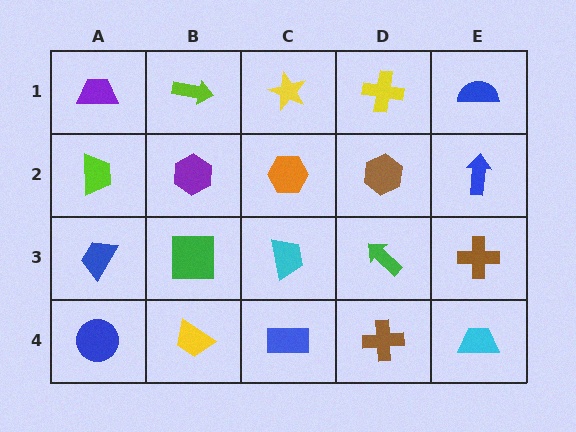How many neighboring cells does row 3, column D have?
4.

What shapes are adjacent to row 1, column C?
An orange hexagon (row 2, column C), a lime arrow (row 1, column B), a yellow cross (row 1, column D).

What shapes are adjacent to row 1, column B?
A purple hexagon (row 2, column B), a purple trapezoid (row 1, column A), a yellow star (row 1, column C).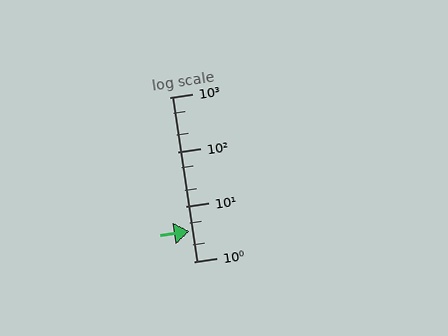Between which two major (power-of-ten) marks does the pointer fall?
The pointer is between 1 and 10.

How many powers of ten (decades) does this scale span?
The scale spans 3 decades, from 1 to 1000.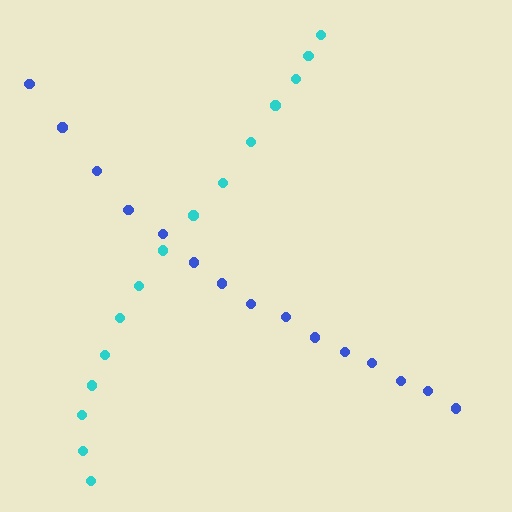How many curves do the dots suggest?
There are 2 distinct paths.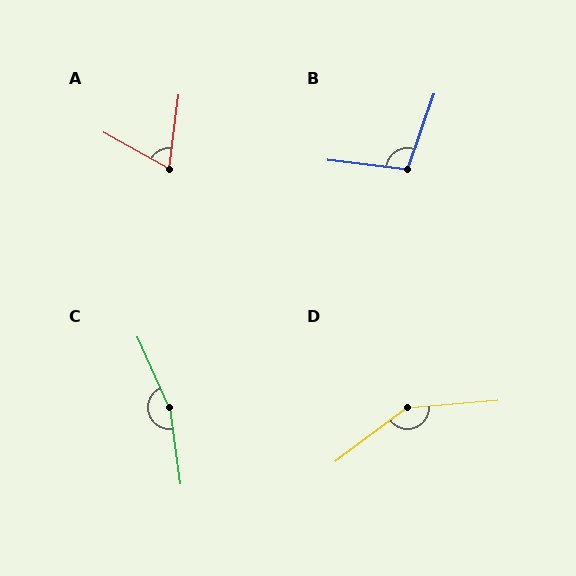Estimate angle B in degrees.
Approximately 103 degrees.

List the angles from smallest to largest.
A (68°), B (103°), D (148°), C (164°).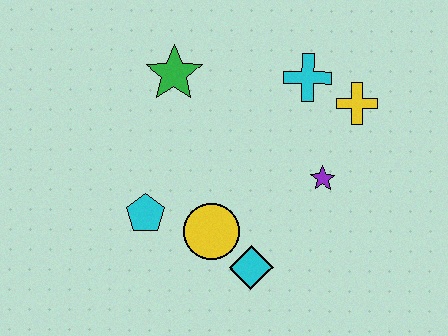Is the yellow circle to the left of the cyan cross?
Yes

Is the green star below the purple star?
No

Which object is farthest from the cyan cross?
The cyan pentagon is farthest from the cyan cross.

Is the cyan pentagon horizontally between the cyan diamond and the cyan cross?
No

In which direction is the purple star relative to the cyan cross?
The purple star is below the cyan cross.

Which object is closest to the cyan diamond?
The yellow circle is closest to the cyan diamond.